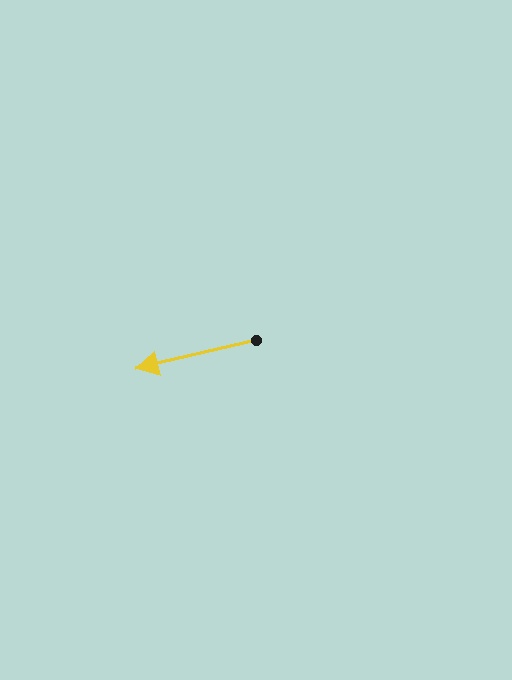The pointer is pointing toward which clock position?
Roughly 9 o'clock.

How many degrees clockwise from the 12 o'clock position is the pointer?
Approximately 257 degrees.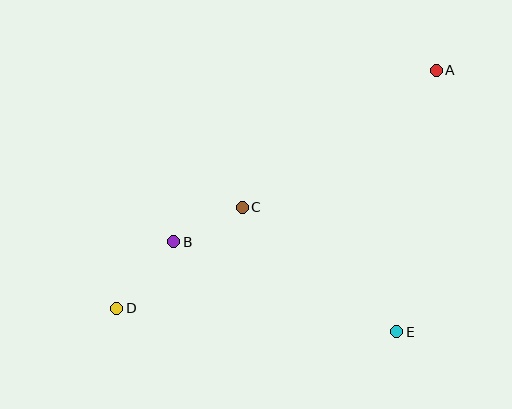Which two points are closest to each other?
Points B and C are closest to each other.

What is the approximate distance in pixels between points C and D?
The distance between C and D is approximately 161 pixels.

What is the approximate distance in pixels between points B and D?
The distance between B and D is approximately 88 pixels.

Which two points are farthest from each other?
Points A and D are farthest from each other.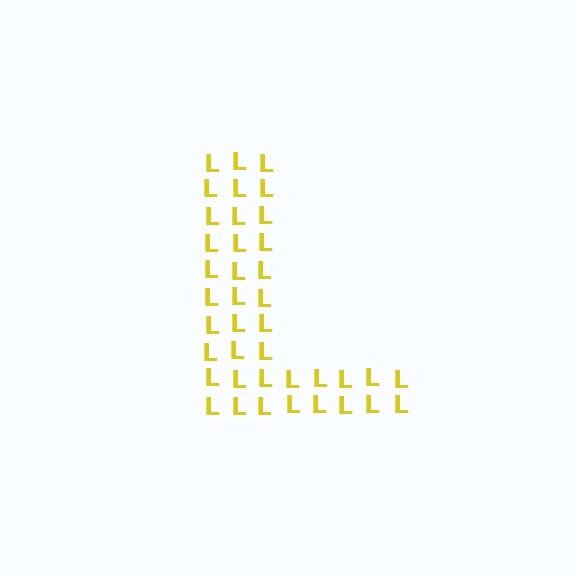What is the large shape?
The large shape is the letter L.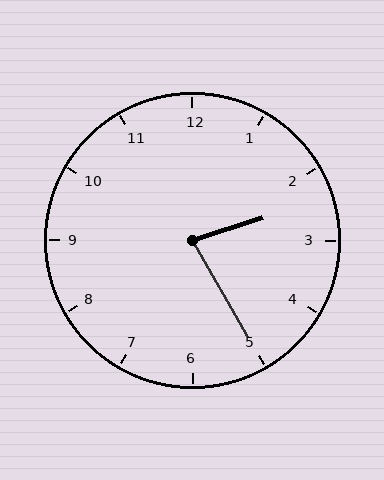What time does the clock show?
2:25.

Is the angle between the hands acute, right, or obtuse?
It is acute.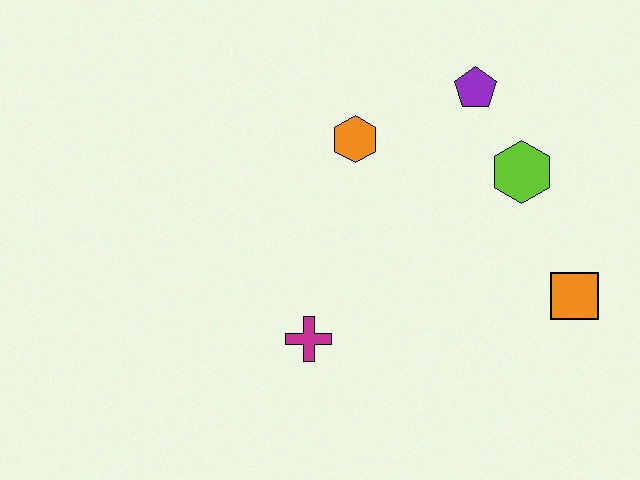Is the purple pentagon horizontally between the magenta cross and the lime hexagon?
Yes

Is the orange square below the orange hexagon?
Yes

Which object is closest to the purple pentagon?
The lime hexagon is closest to the purple pentagon.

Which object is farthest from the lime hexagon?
The magenta cross is farthest from the lime hexagon.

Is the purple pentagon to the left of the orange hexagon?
No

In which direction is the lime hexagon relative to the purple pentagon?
The lime hexagon is below the purple pentagon.